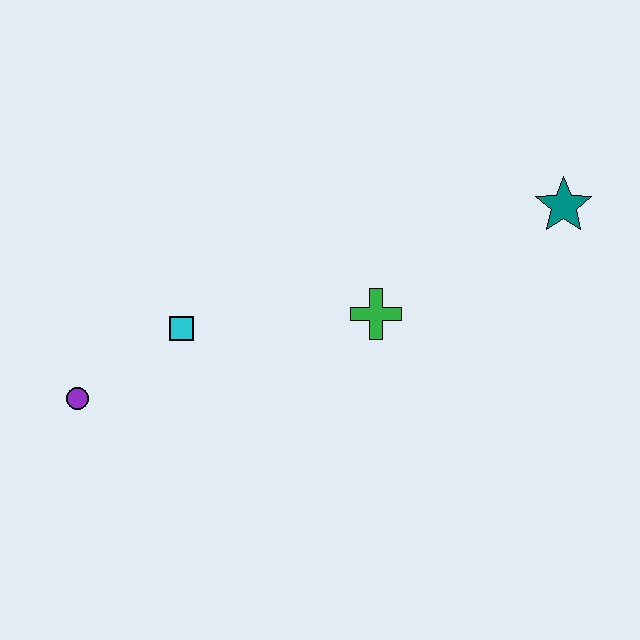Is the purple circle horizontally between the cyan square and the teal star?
No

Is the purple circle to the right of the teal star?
No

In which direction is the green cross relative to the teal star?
The green cross is to the left of the teal star.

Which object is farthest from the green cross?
The purple circle is farthest from the green cross.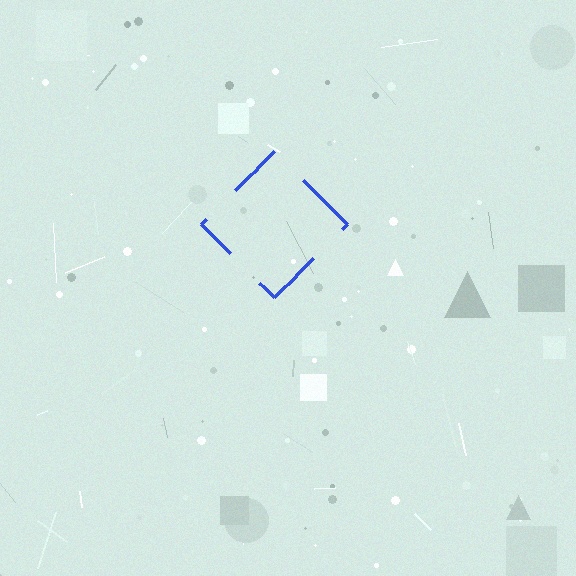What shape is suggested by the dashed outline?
The dashed outline suggests a diamond.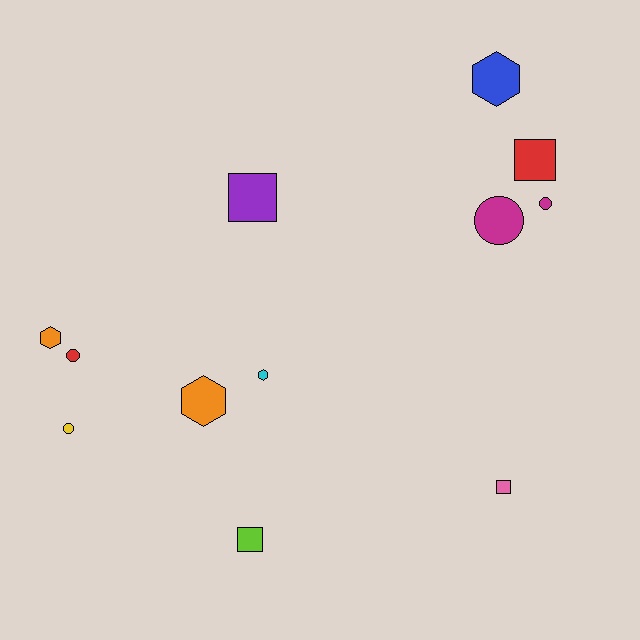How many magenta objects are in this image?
There are 2 magenta objects.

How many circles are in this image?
There are 4 circles.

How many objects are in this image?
There are 12 objects.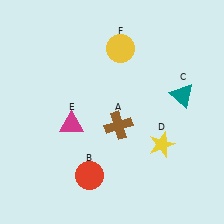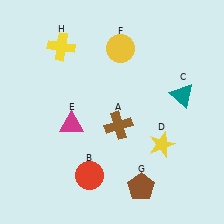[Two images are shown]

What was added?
A brown pentagon (G), a yellow cross (H) were added in Image 2.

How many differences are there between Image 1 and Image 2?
There are 2 differences between the two images.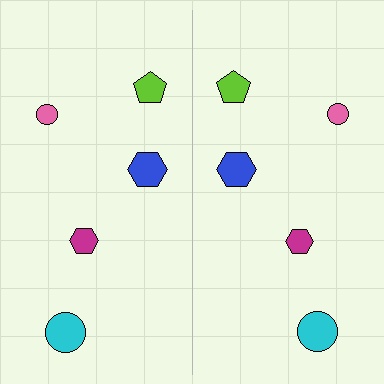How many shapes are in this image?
There are 10 shapes in this image.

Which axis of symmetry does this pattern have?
The pattern has a vertical axis of symmetry running through the center of the image.